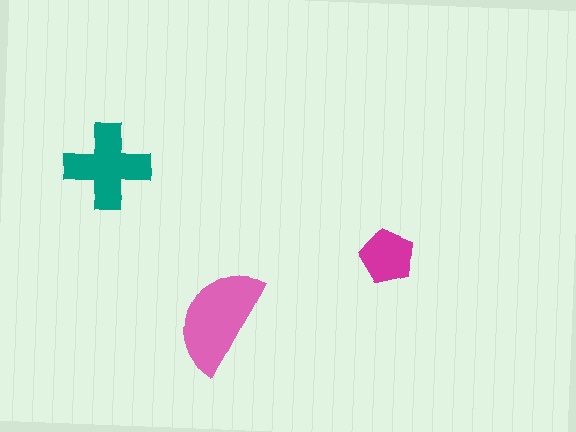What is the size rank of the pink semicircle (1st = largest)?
1st.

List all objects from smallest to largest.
The magenta pentagon, the teal cross, the pink semicircle.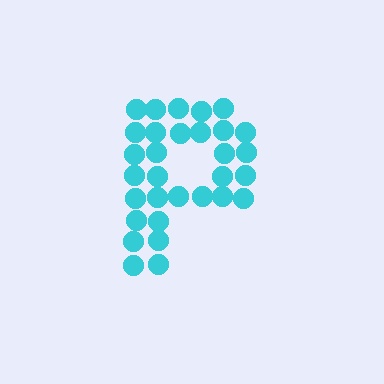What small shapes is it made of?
It is made of small circles.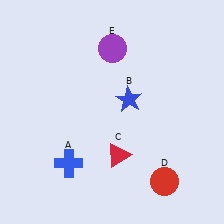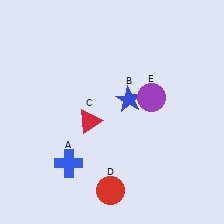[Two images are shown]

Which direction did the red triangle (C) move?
The red triangle (C) moved up.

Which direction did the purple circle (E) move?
The purple circle (E) moved down.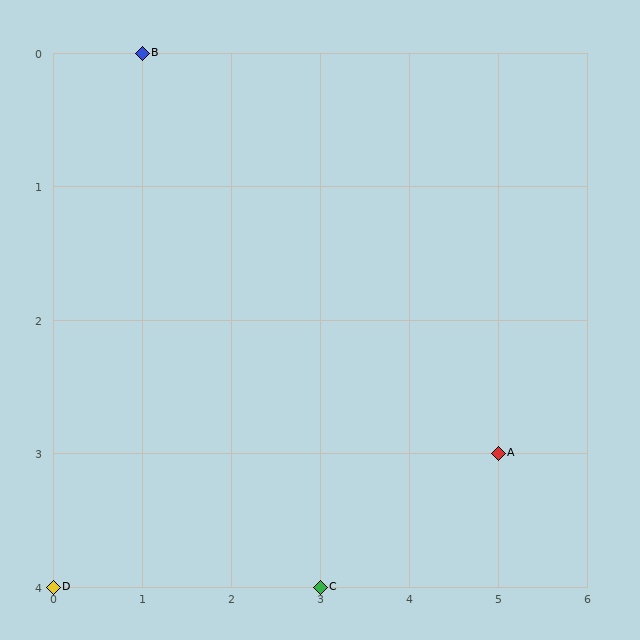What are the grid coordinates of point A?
Point A is at grid coordinates (5, 3).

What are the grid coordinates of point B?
Point B is at grid coordinates (1, 0).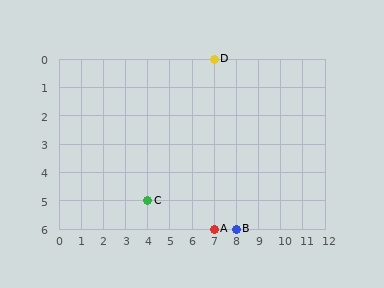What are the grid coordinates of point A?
Point A is at grid coordinates (7, 6).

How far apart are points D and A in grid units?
Points D and A are 6 rows apart.